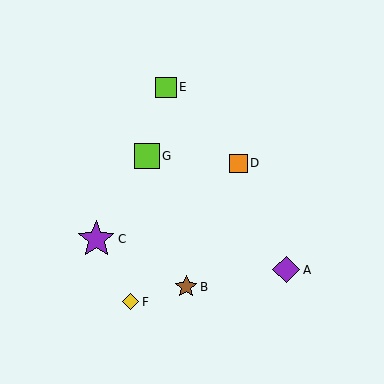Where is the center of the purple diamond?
The center of the purple diamond is at (286, 270).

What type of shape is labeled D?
Shape D is an orange square.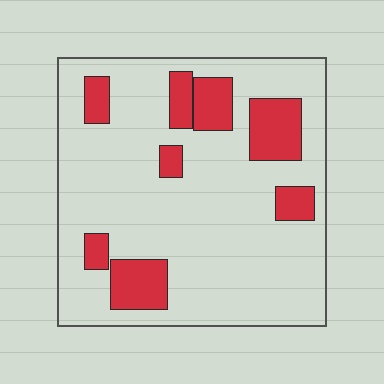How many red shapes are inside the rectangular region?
8.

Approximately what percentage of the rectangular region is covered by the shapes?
Approximately 20%.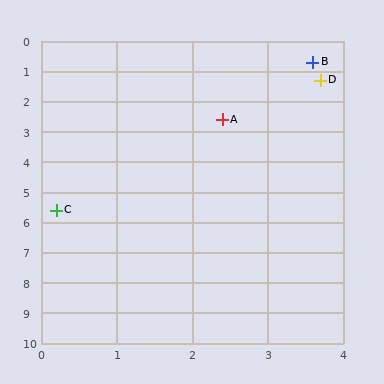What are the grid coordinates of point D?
Point D is at approximately (3.7, 1.3).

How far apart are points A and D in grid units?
Points A and D are about 1.8 grid units apart.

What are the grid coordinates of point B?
Point B is at approximately (3.6, 0.7).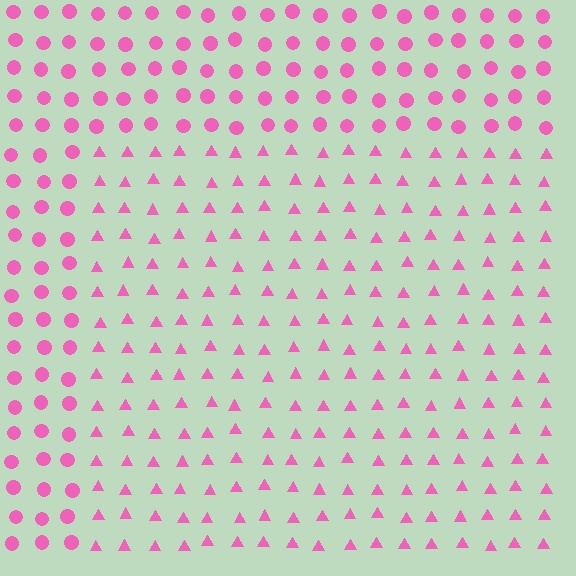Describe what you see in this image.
The image is filled with small pink elements arranged in a uniform grid. A rectangle-shaped region contains triangles, while the surrounding area contains circles. The boundary is defined purely by the change in element shape.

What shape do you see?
I see a rectangle.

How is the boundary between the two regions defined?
The boundary is defined by a change in element shape: triangles inside vs. circles outside. All elements share the same color and spacing.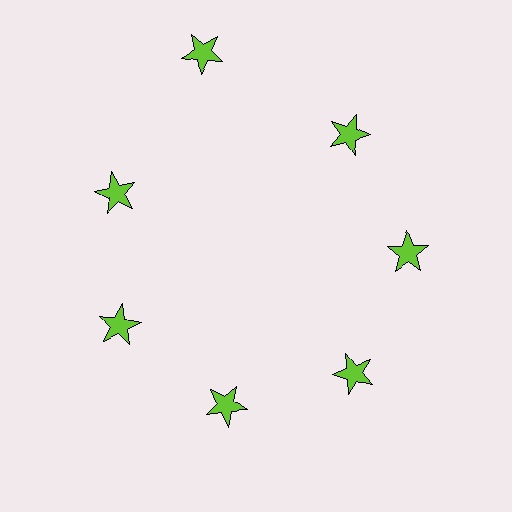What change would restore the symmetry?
The symmetry would be restored by moving it inward, back onto the ring so that all 7 stars sit at equal angles and equal distance from the center.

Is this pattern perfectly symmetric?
No. The 7 lime stars are arranged in a ring, but one element near the 12 o'clock position is pushed outward from the center, breaking the 7-fold rotational symmetry.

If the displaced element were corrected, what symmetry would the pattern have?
It would have 7-fold rotational symmetry — the pattern would map onto itself every 51 degrees.